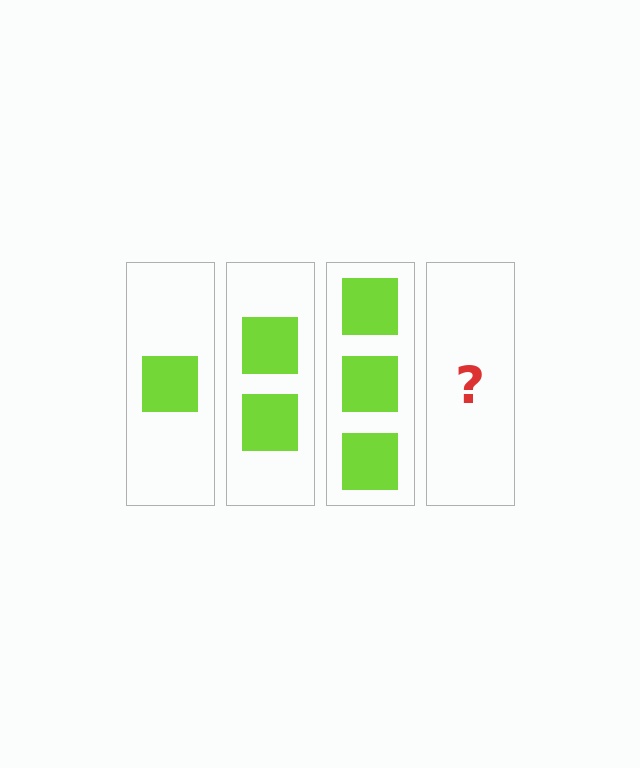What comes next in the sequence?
The next element should be 4 squares.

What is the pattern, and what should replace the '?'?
The pattern is that each step adds one more square. The '?' should be 4 squares.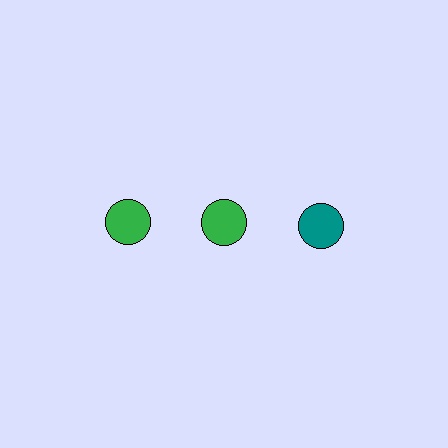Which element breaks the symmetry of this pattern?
The teal circle in the top row, center column breaks the symmetry. All other shapes are green circles.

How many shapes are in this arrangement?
There are 3 shapes arranged in a grid pattern.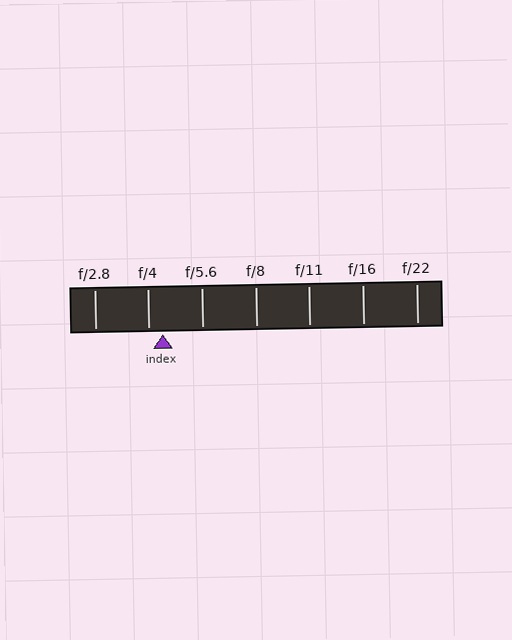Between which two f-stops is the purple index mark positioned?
The index mark is between f/4 and f/5.6.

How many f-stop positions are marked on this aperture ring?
There are 7 f-stop positions marked.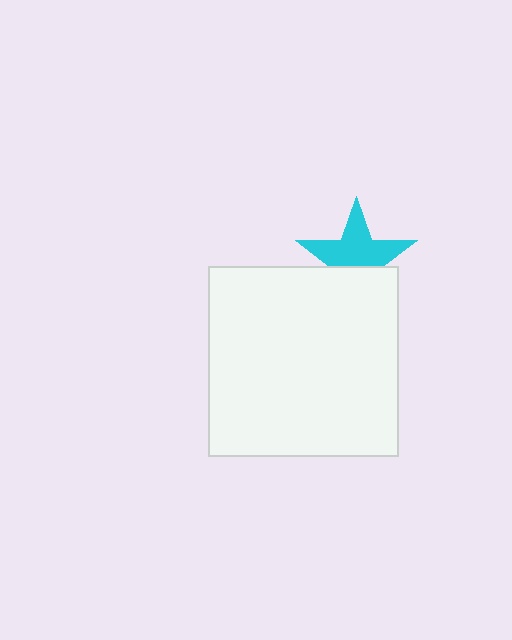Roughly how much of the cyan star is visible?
About half of it is visible (roughly 61%).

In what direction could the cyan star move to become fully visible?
The cyan star could move up. That would shift it out from behind the white square entirely.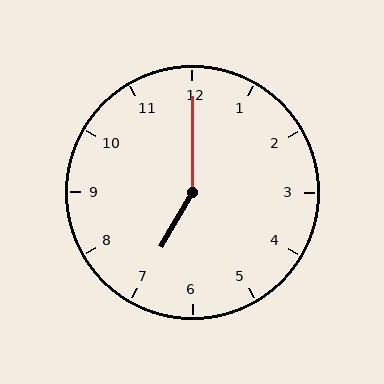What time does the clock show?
7:00.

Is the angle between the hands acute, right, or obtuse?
It is obtuse.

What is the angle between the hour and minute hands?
Approximately 150 degrees.